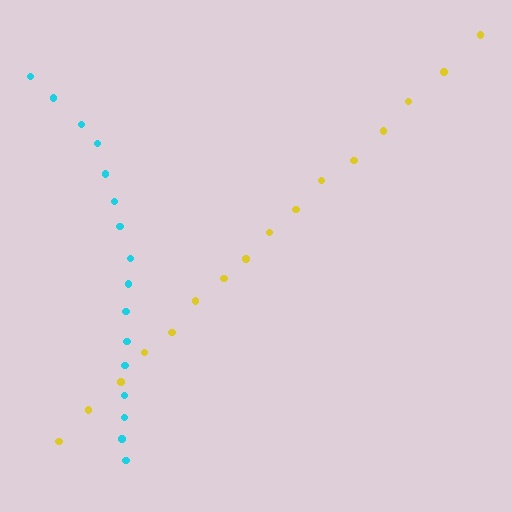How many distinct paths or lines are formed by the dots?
There are 2 distinct paths.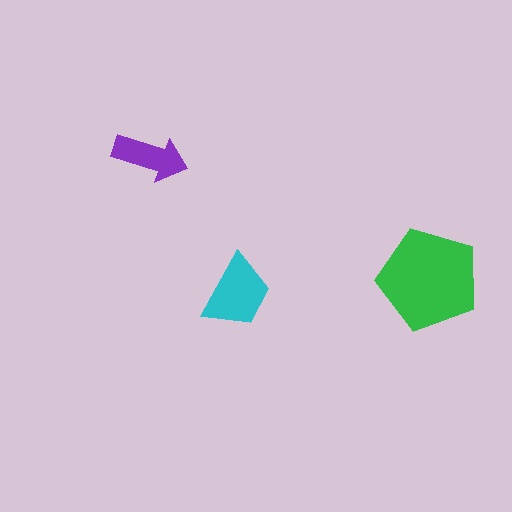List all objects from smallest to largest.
The purple arrow, the cyan trapezoid, the green pentagon.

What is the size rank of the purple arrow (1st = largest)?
3rd.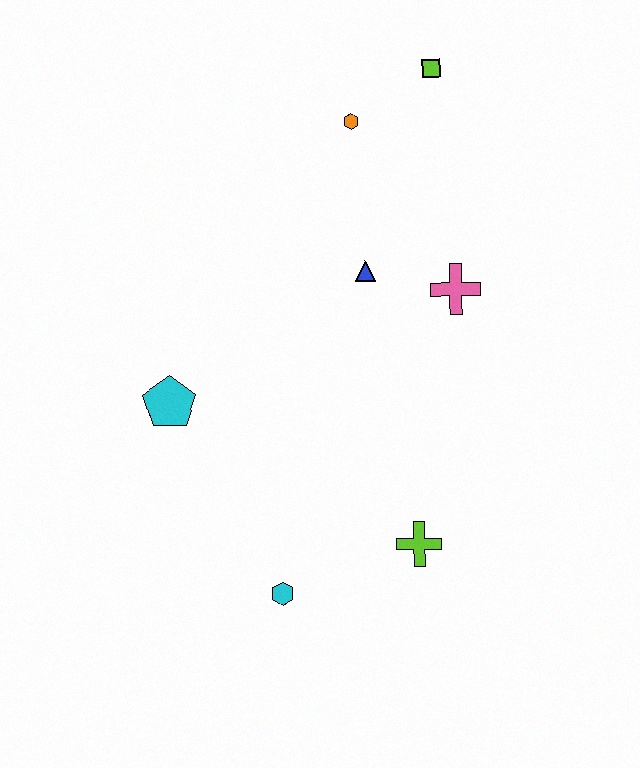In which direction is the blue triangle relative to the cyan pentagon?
The blue triangle is to the right of the cyan pentagon.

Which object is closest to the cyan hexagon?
The lime cross is closest to the cyan hexagon.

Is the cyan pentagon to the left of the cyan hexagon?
Yes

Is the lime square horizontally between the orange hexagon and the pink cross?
Yes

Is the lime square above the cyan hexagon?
Yes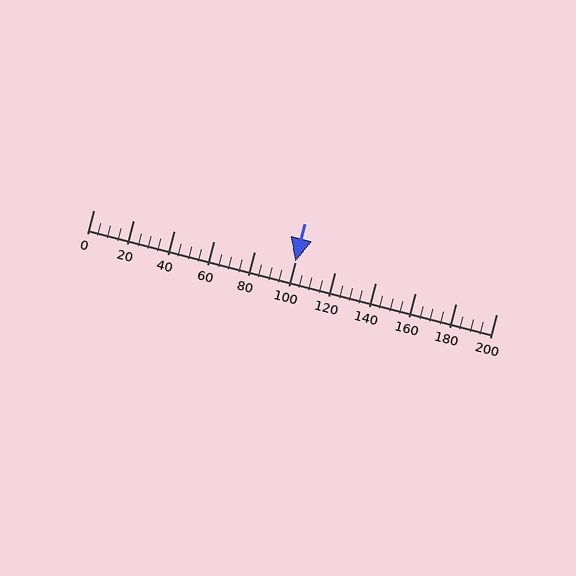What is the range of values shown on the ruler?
The ruler shows values from 0 to 200.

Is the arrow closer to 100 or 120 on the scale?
The arrow is closer to 100.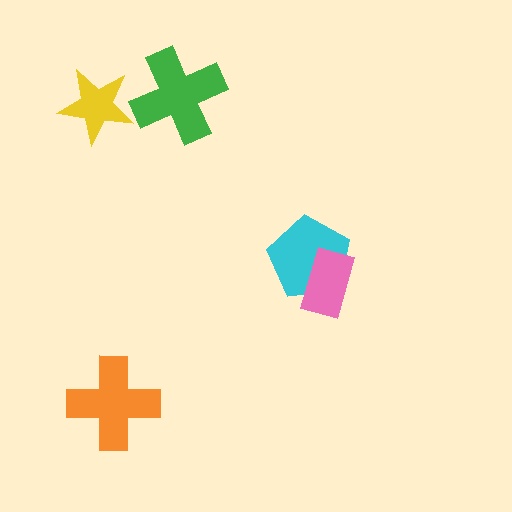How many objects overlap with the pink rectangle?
1 object overlaps with the pink rectangle.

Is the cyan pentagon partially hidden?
Yes, it is partially covered by another shape.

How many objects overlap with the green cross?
0 objects overlap with the green cross.